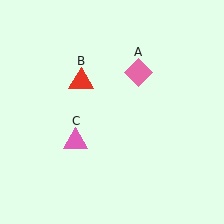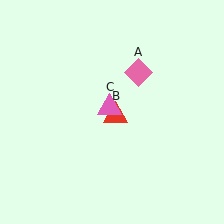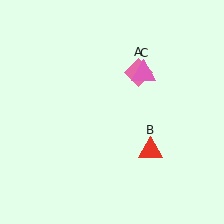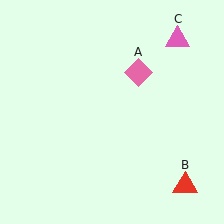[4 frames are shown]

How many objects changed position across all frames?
2 objects changed position: red triangle (object B), pink triangle (object C).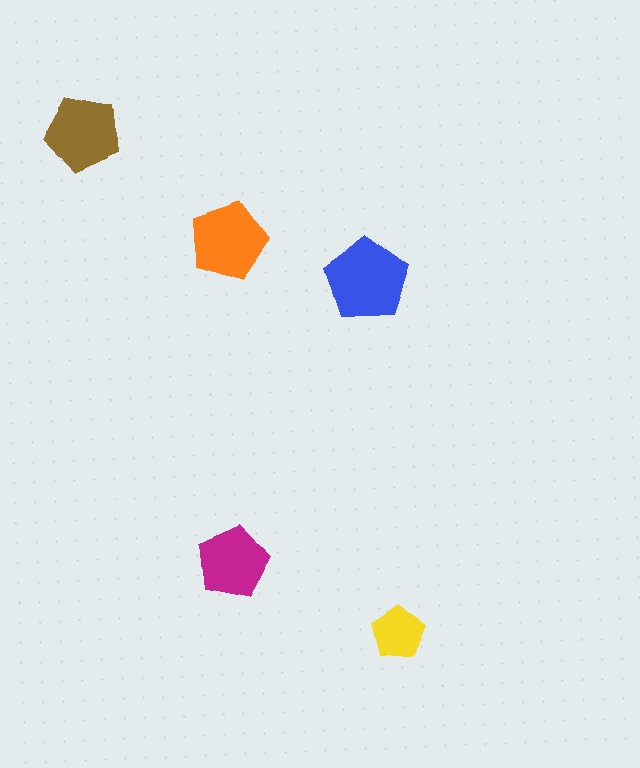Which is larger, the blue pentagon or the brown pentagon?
The blue one.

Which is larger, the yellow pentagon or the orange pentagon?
The orange one.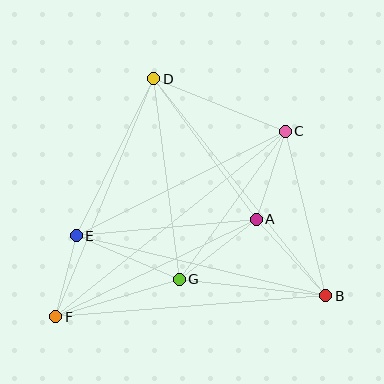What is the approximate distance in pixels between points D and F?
The distance between D and F is approximately 257 pixels.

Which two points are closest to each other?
Points E and F are closest to each other.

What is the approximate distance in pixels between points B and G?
The distance between B and G is approximately 147 pixels.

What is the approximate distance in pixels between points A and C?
The distance between A and C is approximately 93 pixels.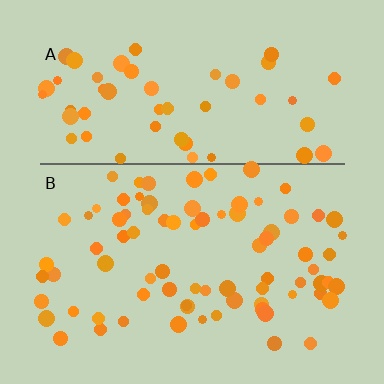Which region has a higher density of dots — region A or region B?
B (the bottom).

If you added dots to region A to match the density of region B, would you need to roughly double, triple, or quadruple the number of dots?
Approximately double.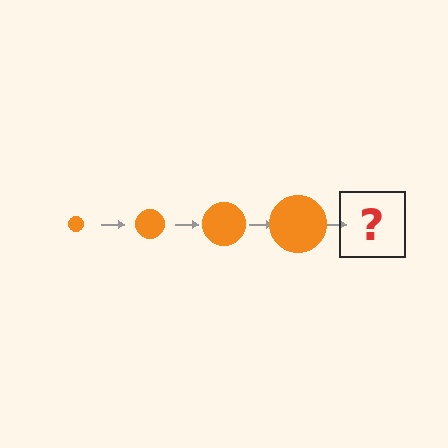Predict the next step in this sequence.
The next step is an orange circle, larger than the previous one.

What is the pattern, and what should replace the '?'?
The pattern is that the circle gets progressively larger each step. The '?' should be an orange circle, larger than the previous one.